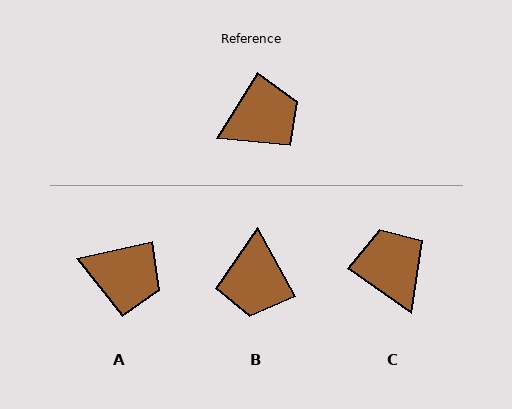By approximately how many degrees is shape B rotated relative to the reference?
Approximately 119 degrees clockwise.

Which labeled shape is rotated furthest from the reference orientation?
B, about 119 degrees away.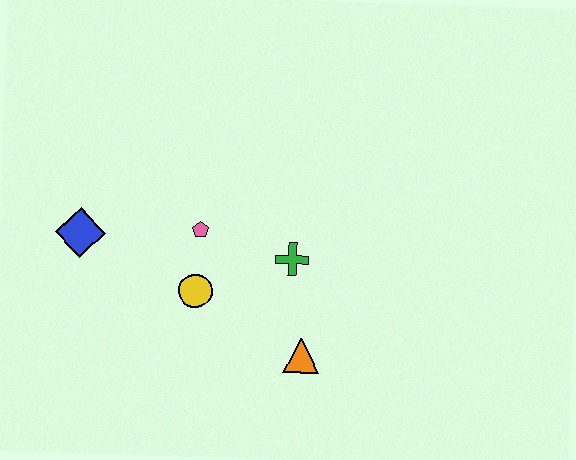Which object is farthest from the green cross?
The blue diamond is farthest from the green cross.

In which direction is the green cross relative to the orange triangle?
The green cross is above the orange triangle.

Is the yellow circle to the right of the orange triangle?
No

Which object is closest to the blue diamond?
The pink pentagon is closest to the blue diamond.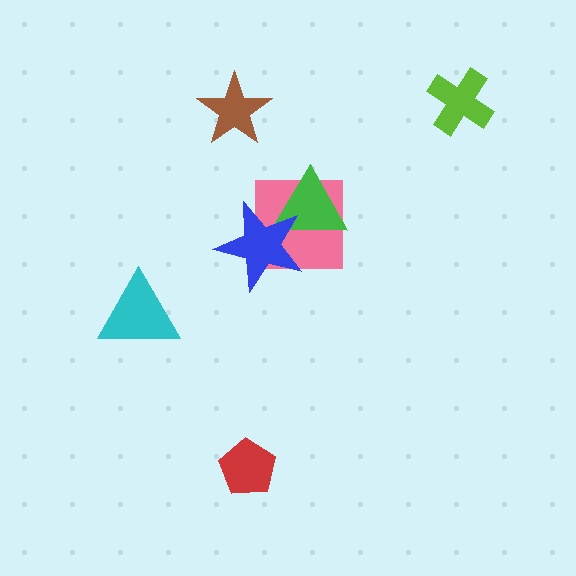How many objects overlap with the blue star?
2 objects overlap with the blue star.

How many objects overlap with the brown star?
0 objects overlap with the brown star.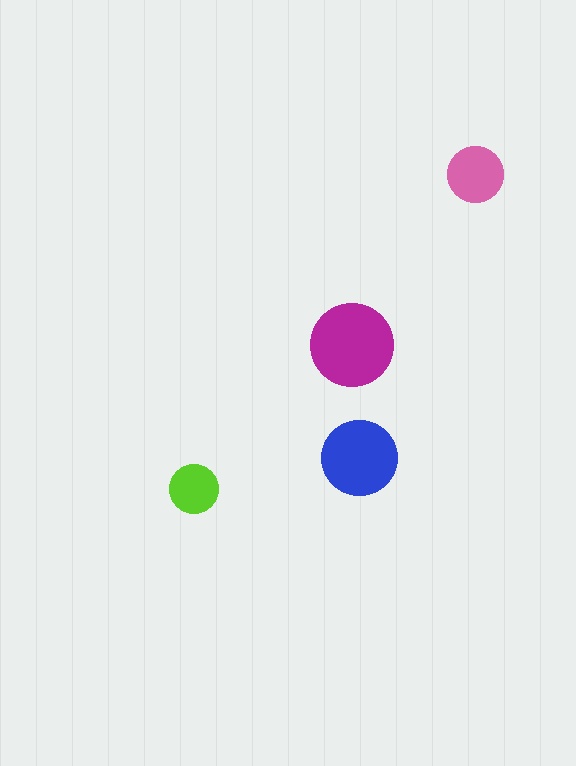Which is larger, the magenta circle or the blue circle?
The magenta one.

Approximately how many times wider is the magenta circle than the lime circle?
About 1.5 times wider.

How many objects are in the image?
There are 4 objects in the image.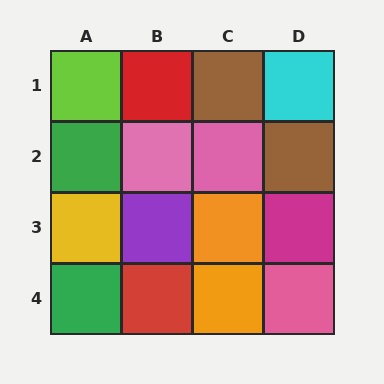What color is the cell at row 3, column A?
Yellow.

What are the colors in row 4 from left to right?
Green, red, orange, pink.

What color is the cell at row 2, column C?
Pink.